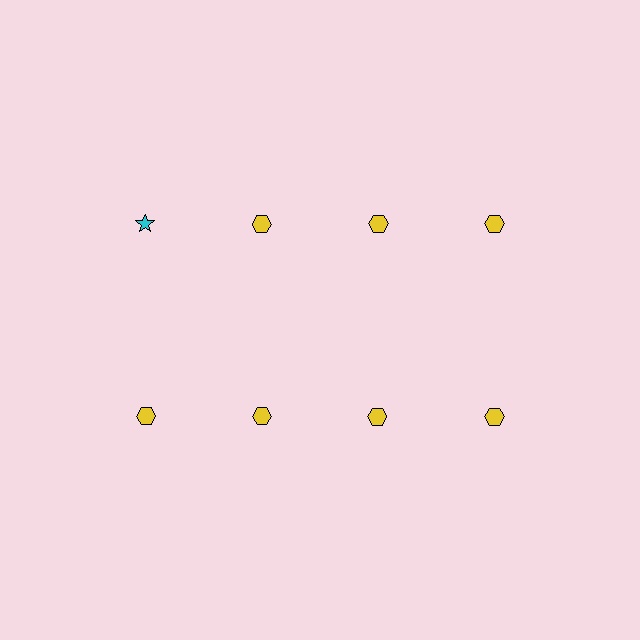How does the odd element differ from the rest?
It differs in both color (cyan instead of yellow) and shape (star instead of hexagon).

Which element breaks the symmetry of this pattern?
The cyan star in the top row, leftmost column breaks the symmetry. All other shapes are yellow hexagons.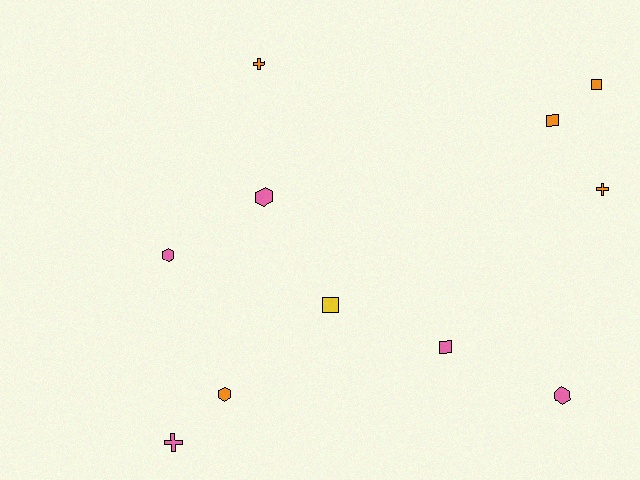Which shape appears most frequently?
Hexagon, with 4 objects.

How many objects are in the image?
There are 11 objects.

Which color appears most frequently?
Pink, with 5 objects.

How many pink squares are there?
There is 1 pink square.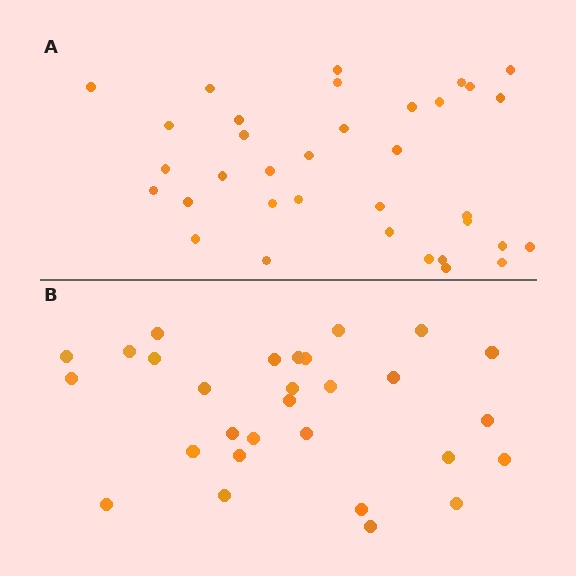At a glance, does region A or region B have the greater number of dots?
Region A (the top region) has more dots.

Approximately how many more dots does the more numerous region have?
Region A has about 6 more dots than region B.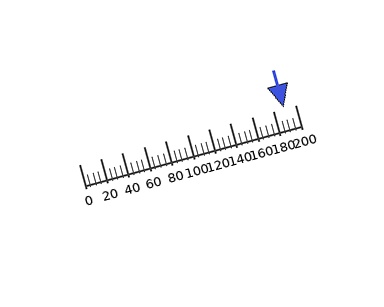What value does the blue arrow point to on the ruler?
The blue arrow points to approximately 190.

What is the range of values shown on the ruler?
The ruler shows values from 0 to 200.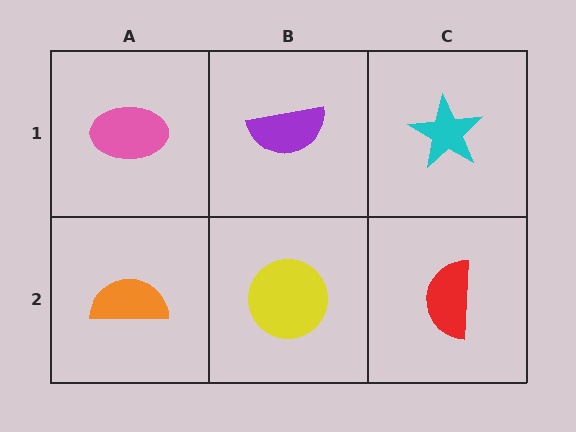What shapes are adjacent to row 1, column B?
A yellow circle (row 2, column B), a pink ellipse (row 1, column A), a cyan star (row 1, column C).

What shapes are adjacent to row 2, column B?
A purple semicircle (row 1, column B), an orange semicircle (row 2, column A), a red semicircle (row 2, column C).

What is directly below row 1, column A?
An orange semicircle.